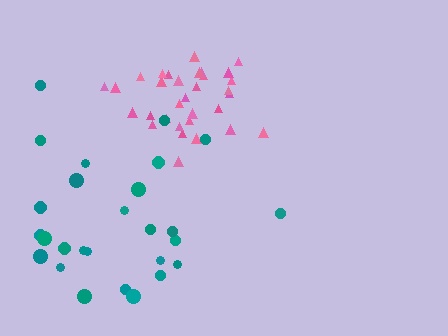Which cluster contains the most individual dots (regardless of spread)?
Pink (32).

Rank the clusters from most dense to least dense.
pink, teal.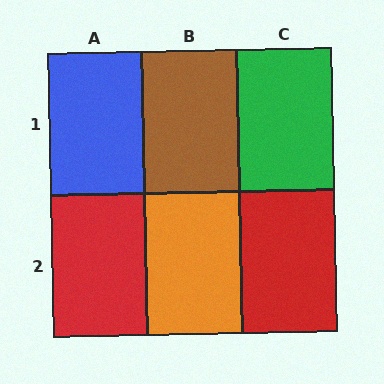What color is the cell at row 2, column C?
Red.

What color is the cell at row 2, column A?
Red.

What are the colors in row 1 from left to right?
Blue, brown, green.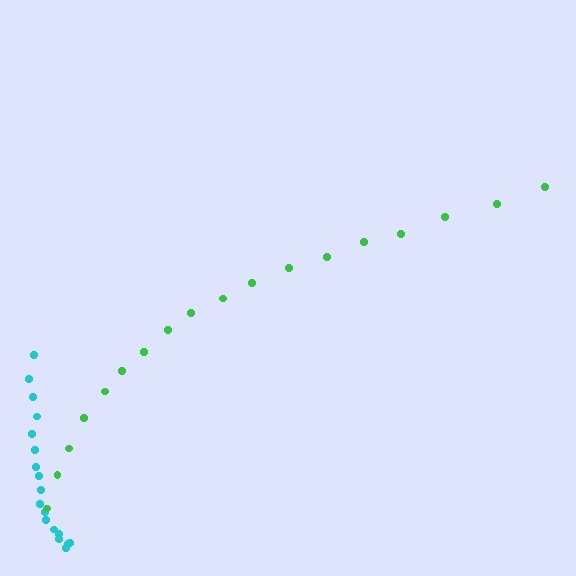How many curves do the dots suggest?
There are 2 distinct paths.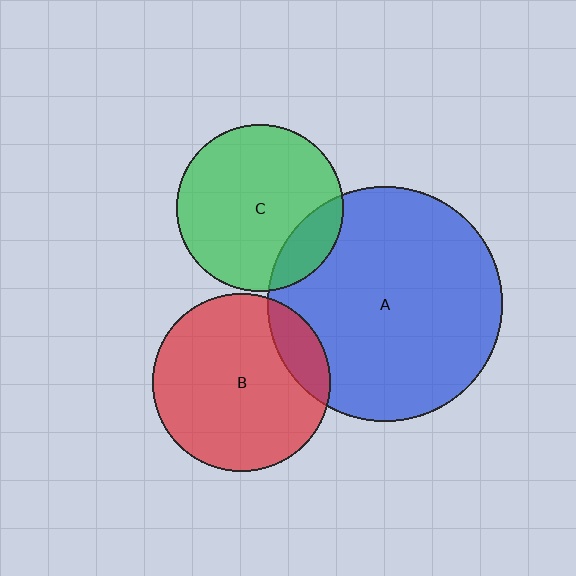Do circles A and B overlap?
Yes.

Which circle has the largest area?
Circle A (blue).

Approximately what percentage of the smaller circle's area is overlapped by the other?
Approximately 15%.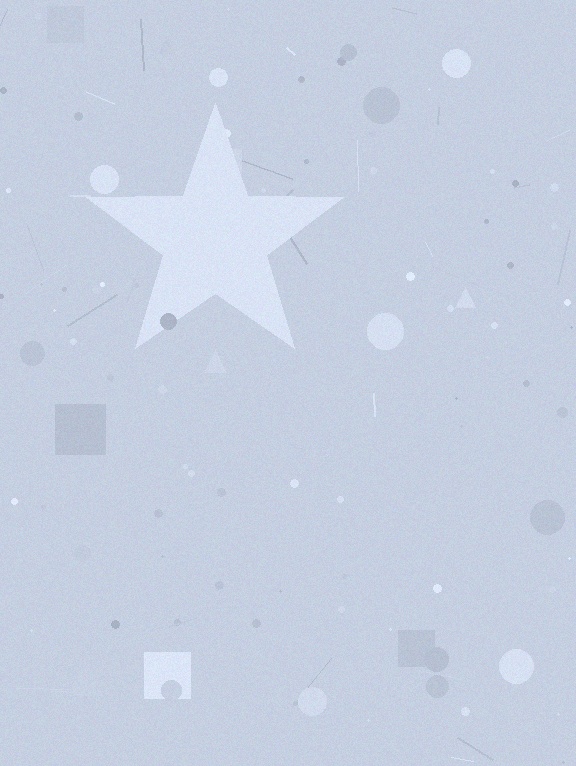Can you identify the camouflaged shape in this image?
The camouflaged shape is a star.